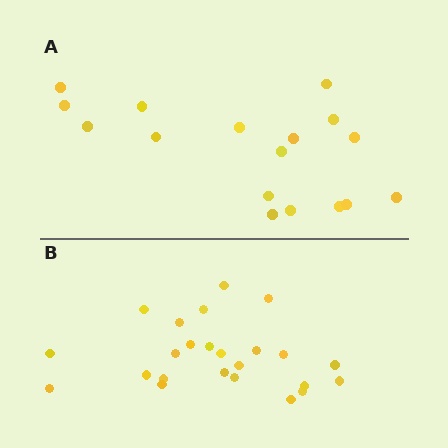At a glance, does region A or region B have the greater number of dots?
Region B (the bottom region) has more dots.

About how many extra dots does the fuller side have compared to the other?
Region B has roughly 8 or so more dots than region A.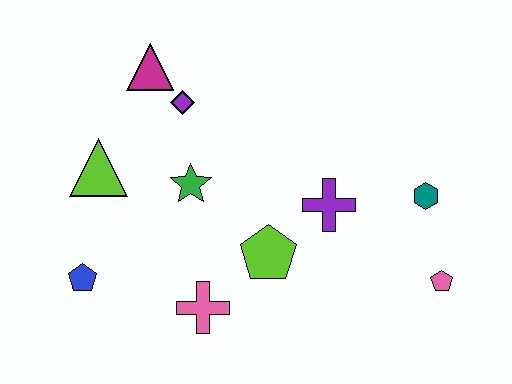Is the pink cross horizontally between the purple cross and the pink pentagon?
No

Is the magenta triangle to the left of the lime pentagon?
Yes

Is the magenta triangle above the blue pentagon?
Yes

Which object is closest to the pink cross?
The lime pentagon is closest to the pink cross.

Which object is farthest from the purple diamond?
The pink pentagon is farthest from the purple diamond.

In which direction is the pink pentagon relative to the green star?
The pink pentagon is to the right of the green star.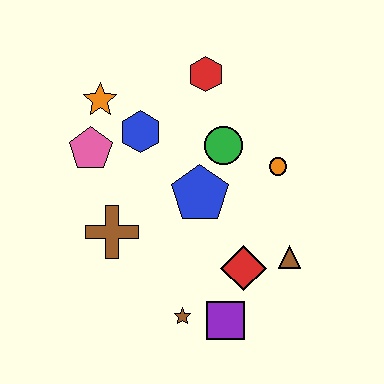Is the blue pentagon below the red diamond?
No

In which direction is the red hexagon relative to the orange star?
The red hexagon is to the right of the orange star.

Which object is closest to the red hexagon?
The green circle is closest to the red hexagon.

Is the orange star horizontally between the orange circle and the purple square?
No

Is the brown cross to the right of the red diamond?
No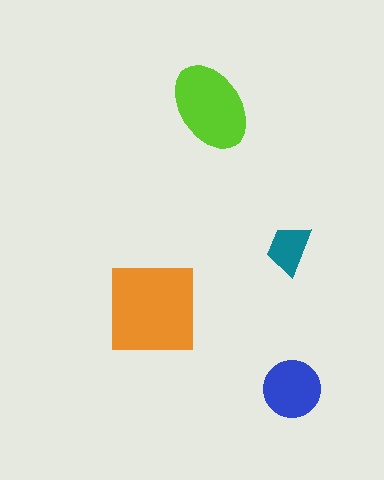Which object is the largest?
The orange square.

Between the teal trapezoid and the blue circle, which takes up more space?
The blue circle.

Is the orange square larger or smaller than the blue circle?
Larger.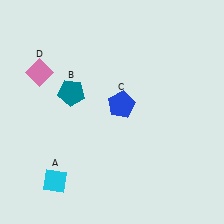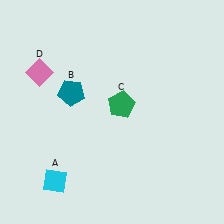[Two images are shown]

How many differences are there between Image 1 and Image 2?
There is 1 difference between the two images.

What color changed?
The pentagon (C) changed from blue in Image 1 to green in Image 2.